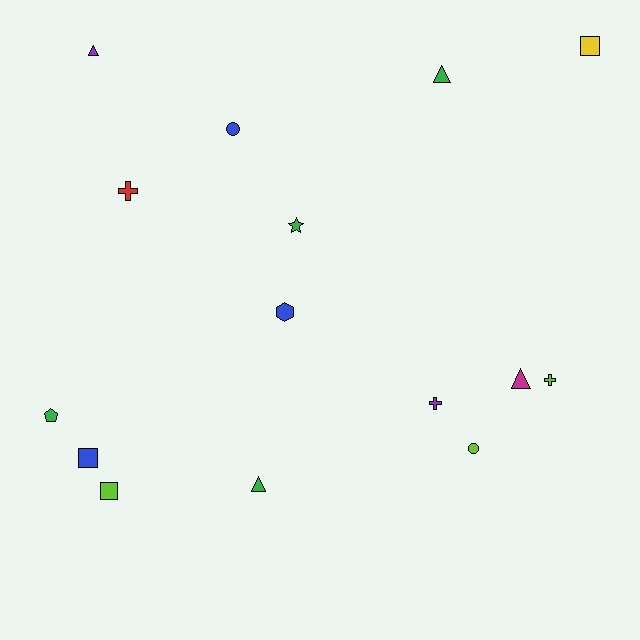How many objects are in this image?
There are 15 objects.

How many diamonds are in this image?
There are no diamonds.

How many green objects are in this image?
There are 4 green objects.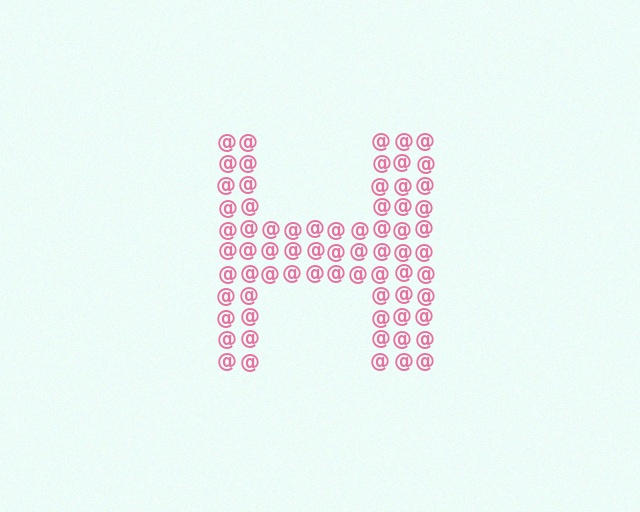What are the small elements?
The small elements are at signs.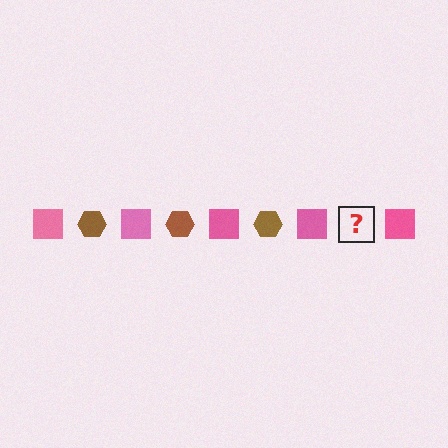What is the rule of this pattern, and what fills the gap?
The rule is that the pattern alternates between pink square and brown hexagon. The gap should be filled with a brown hexagon.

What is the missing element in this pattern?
The missing element is a brown hexagon.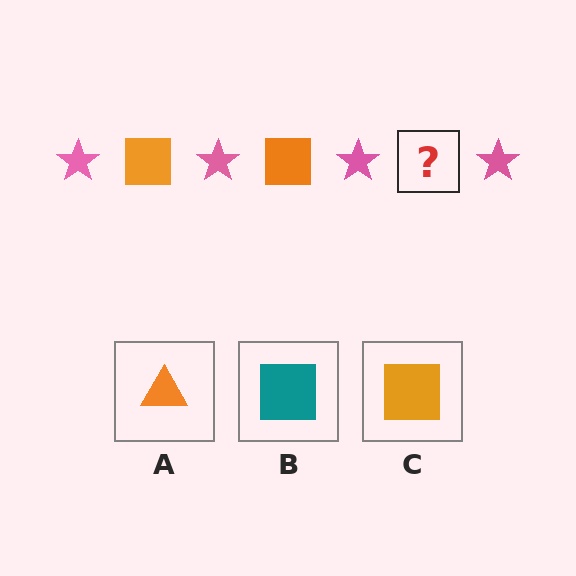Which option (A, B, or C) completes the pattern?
C.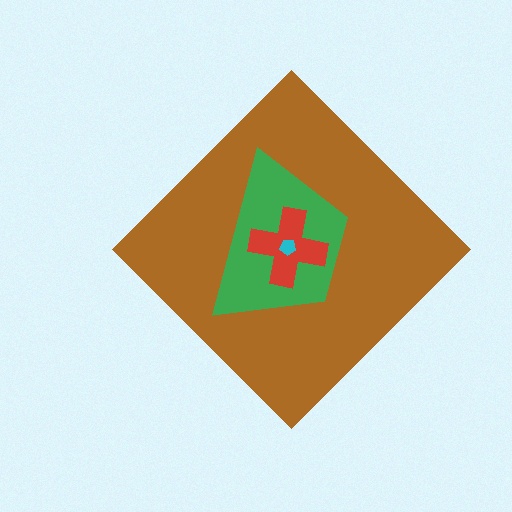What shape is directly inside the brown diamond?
The green trapezoid.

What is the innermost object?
The cyan pentagon.